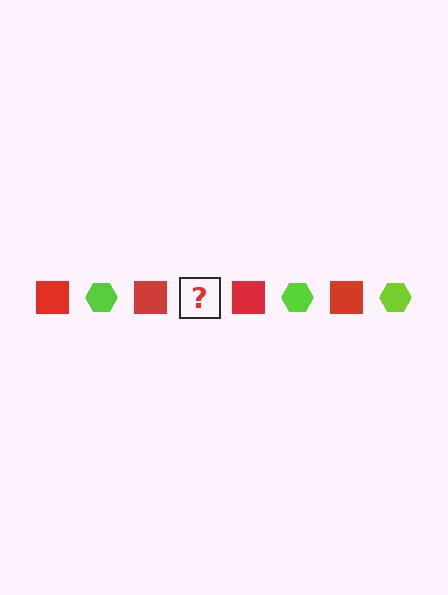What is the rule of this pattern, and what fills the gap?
The rule is that the pattern alternates between red square and lime hexagon. The gap should be filled with a lime hexagon.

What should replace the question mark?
The question mark should be replaced with a lime hexagon.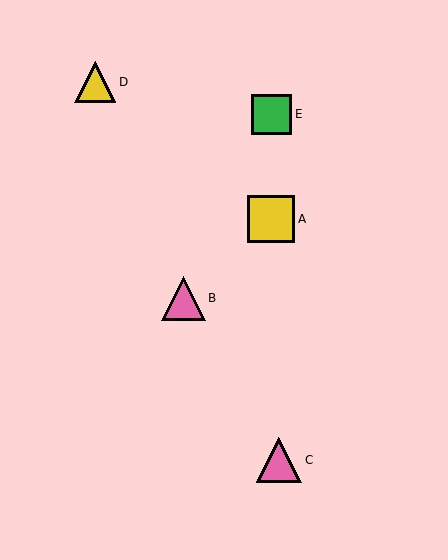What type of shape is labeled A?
Shape A is a yellow square.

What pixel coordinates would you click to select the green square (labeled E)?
Click at (272, 114) to select the green square E.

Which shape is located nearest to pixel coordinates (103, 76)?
The yellow triangle (labeled D) at (95, 82) is nearest to that location.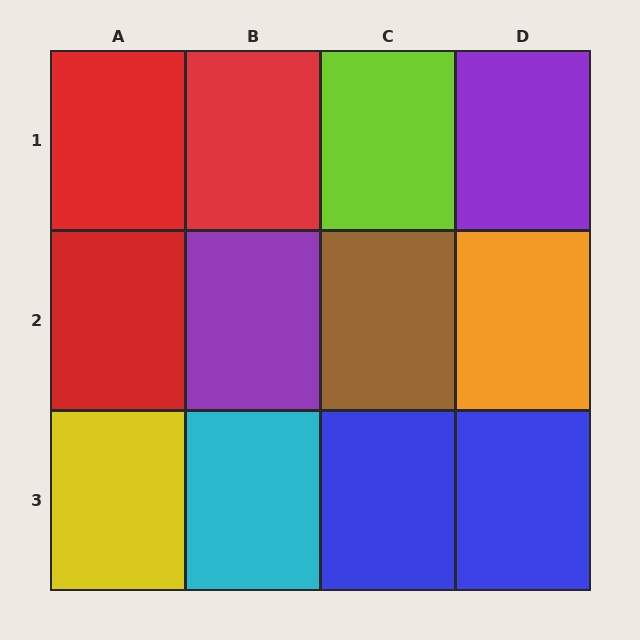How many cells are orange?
1 cell is orange.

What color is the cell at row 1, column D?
Purple.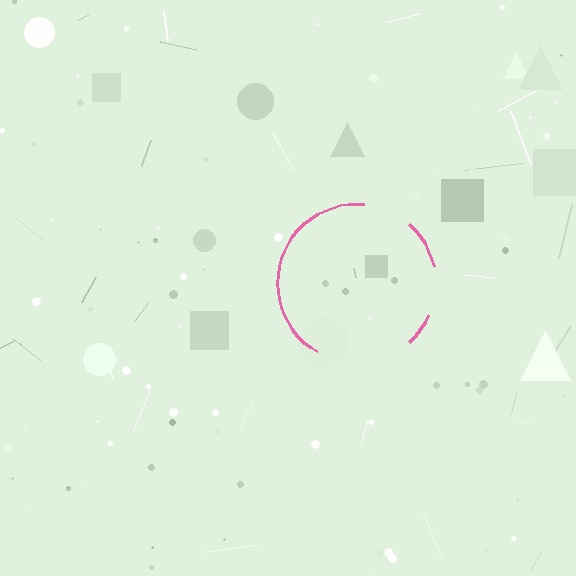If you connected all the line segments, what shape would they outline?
They would outline a circle.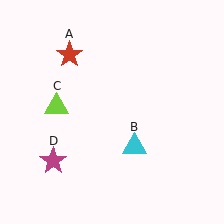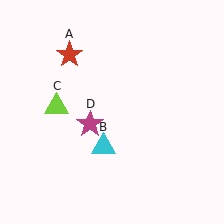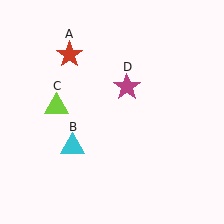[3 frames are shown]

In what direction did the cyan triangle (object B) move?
The cyan triangle (object B) moved left.